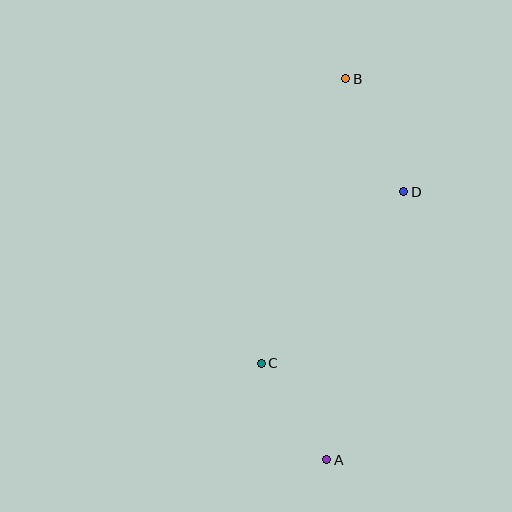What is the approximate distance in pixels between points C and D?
The distance between C and D is approximately 223 pixels.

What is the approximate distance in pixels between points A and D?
The distance between A and D is approximately 279 pixels.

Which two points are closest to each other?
Points A and C are closest to each other.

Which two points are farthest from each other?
Points A and B are farthest from each other.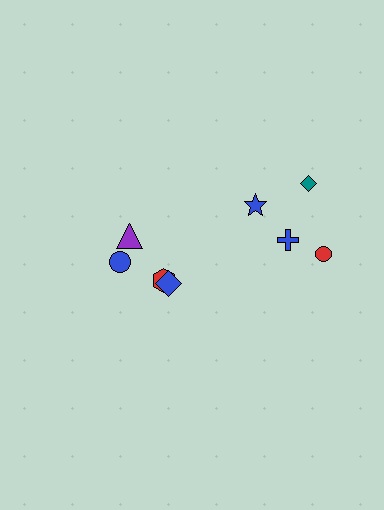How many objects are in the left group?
There are 3 objects.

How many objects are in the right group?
There are 5 objects.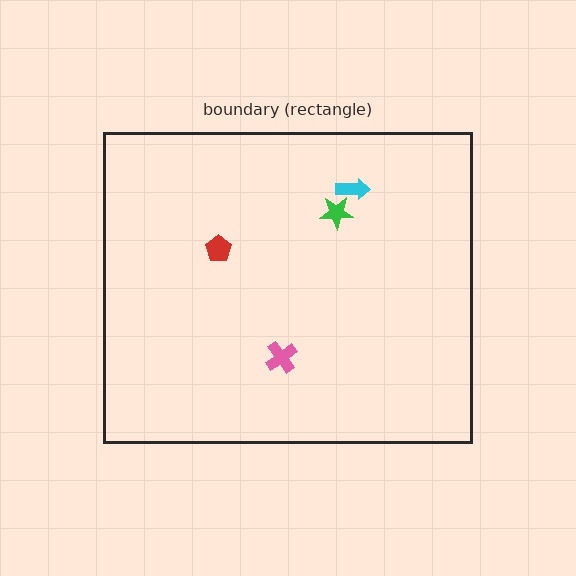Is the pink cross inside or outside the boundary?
Inside.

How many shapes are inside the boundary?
4 inside, 0 outside.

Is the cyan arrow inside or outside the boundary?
Inside.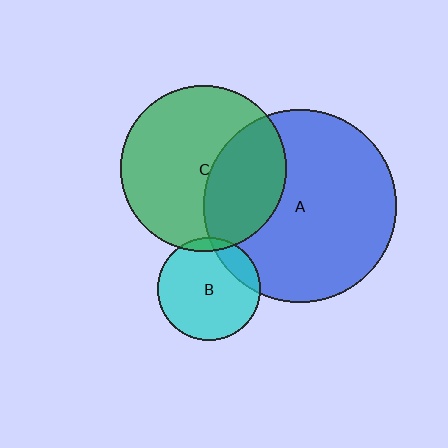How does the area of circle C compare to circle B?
Approximately 2.6 times.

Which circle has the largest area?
Circle A (blue).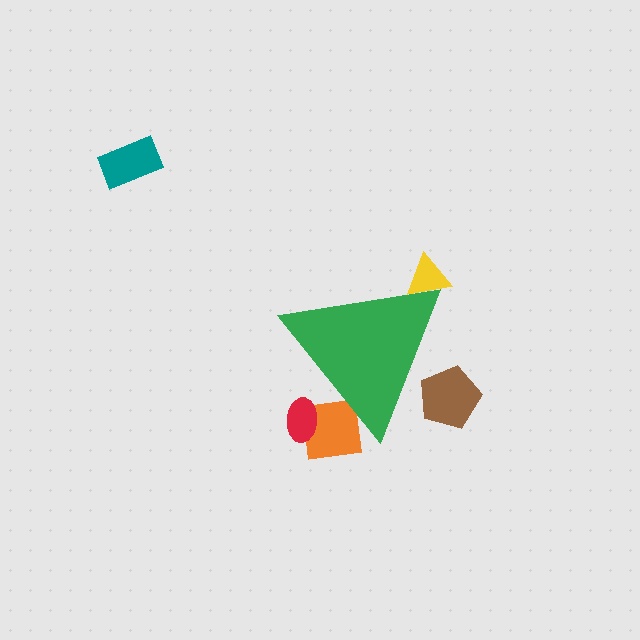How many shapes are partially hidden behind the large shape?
4 shapes are partially hidden.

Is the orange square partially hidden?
Yes, the orange square is partially hidden behind the green triangle.